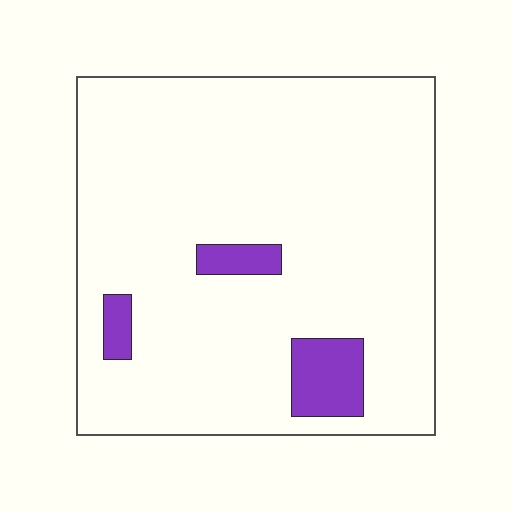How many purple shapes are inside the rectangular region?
3.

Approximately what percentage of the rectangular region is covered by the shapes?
Approximately 10%.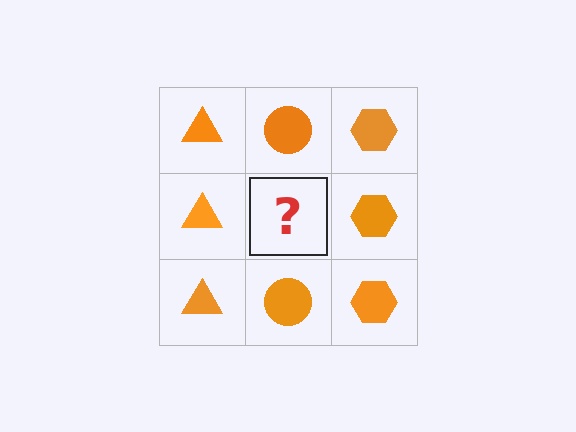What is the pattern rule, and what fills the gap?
The rule is that each column has a consistent shape. The gap should be filled with an orange circle.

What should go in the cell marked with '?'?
The missing cell should contain an orange circle.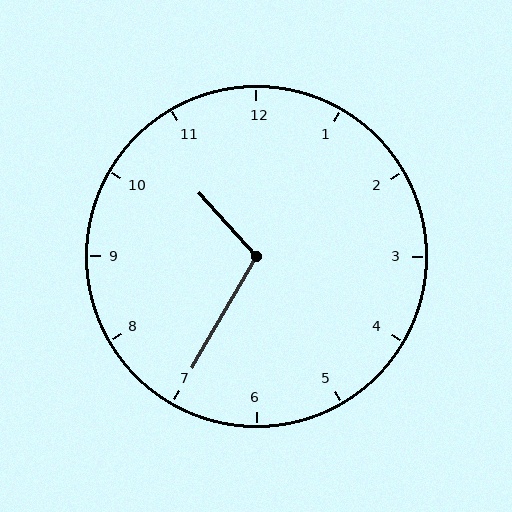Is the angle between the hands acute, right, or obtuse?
It is obtuse.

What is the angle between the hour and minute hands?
Approximately 108 degrees.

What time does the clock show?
10:35.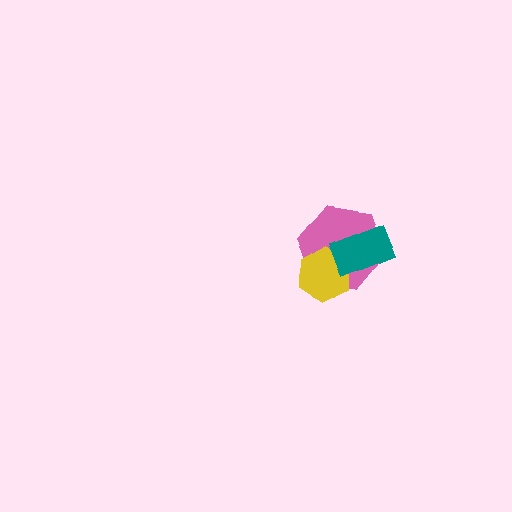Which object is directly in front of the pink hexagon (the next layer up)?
The yellow hexagon is directly in front of the pink hexagon.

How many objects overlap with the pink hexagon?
2 objects overlap with the pink hexagon.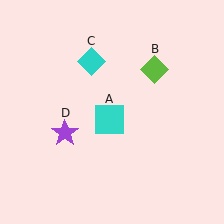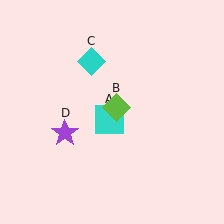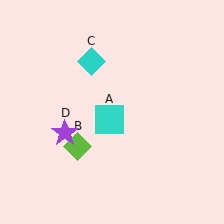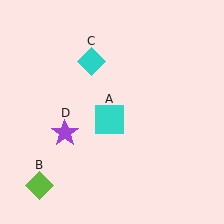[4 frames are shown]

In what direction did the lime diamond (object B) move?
The lime diamond (object B) moved down and to the left.